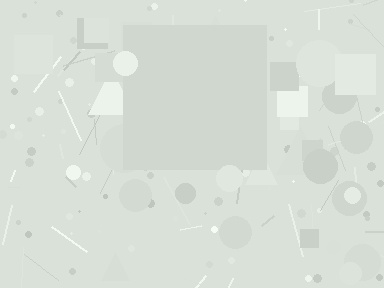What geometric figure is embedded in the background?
A square is embedded in the background.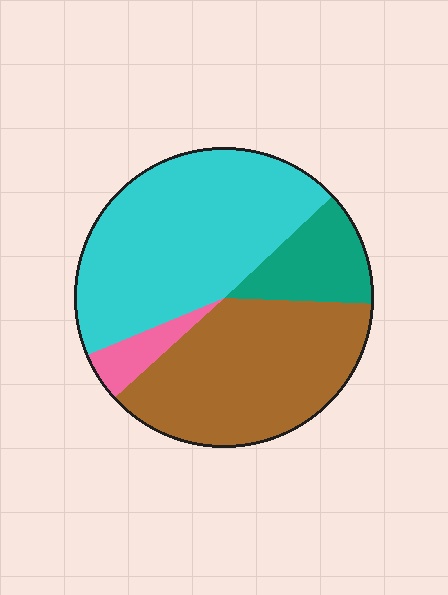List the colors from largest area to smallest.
From largest to smallest: cyan, brown, teal, pink.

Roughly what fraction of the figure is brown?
Brown takes up about three eighths (3/8) of the figure.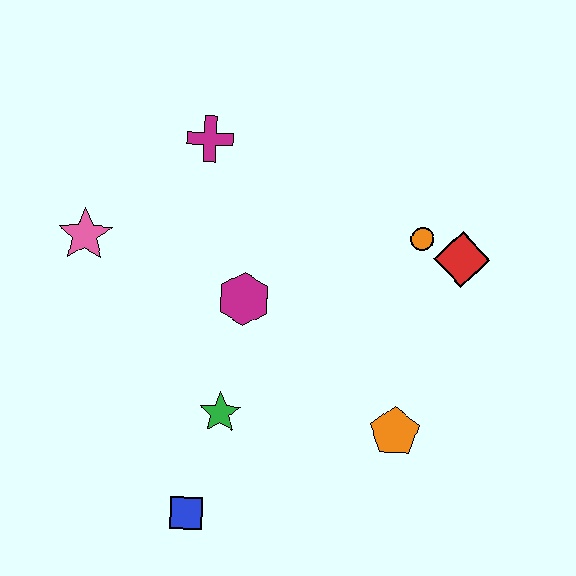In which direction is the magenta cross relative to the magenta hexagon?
The magenta cross is above the magenta hexagon.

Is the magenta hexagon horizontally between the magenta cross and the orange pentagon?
Yes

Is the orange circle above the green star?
Yes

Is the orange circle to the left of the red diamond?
Yes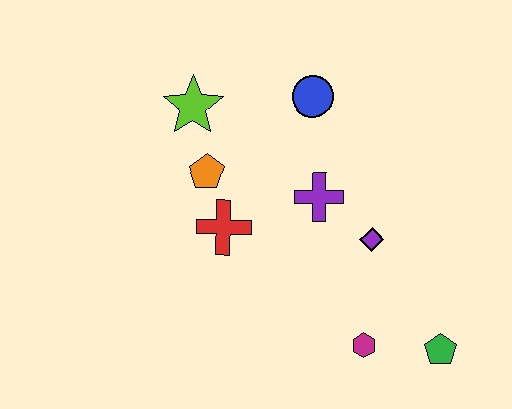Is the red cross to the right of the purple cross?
No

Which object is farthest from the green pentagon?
The lime star is farthest from the green pentagon.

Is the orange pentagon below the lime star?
Yes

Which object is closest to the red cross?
The orange pentagon is closest to the red cross.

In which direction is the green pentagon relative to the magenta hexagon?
The green pentagon is to the right of the magenta hexagon.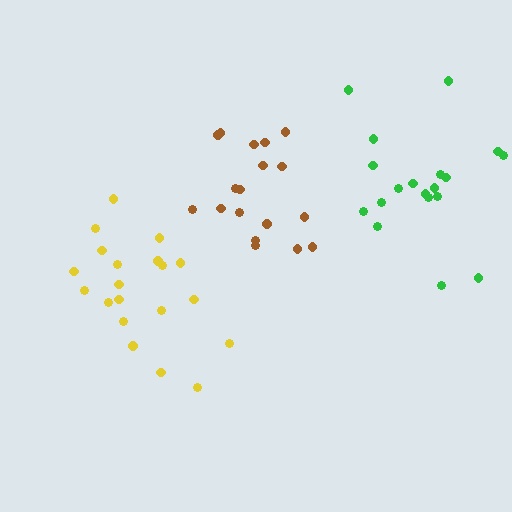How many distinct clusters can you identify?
There are 3 distinct clusters.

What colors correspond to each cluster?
The clusters are colored: brown, green, yellow.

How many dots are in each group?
Group 1: 18 dots, Group 2: 19 dots, Group 3: 20 dots (57 total).